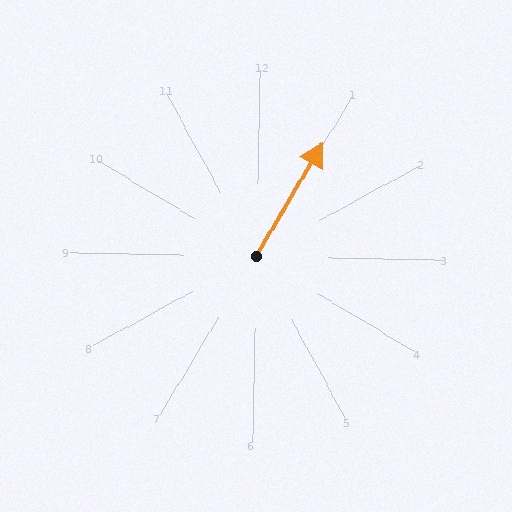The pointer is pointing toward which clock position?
Roughly 1 o'clock.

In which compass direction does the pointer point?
Northeast.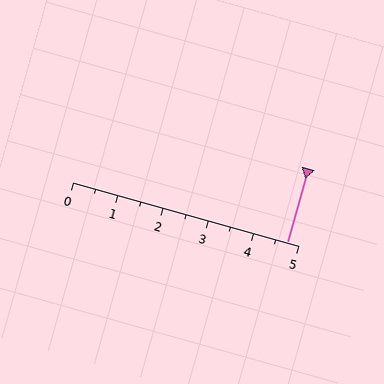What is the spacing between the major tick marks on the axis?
The major ticks are spaced 1 apart.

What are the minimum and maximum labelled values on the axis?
The axis runs from 0 to 5.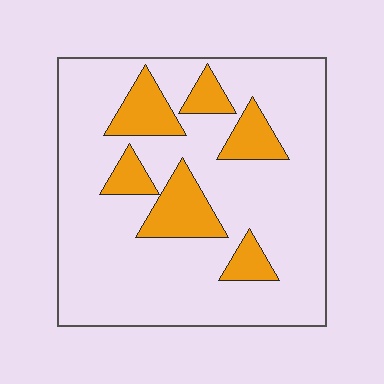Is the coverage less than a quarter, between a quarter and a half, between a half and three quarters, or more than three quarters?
Less than a quarter.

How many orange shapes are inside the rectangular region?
6.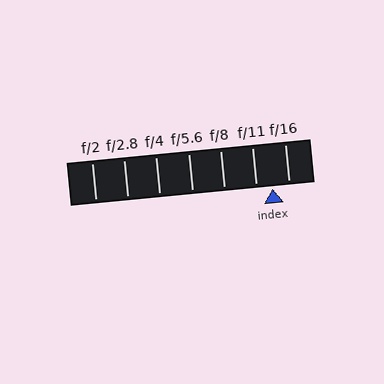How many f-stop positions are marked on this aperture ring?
There are 7 f-stop positions marked.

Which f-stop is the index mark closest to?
The index mark is closest to f/11.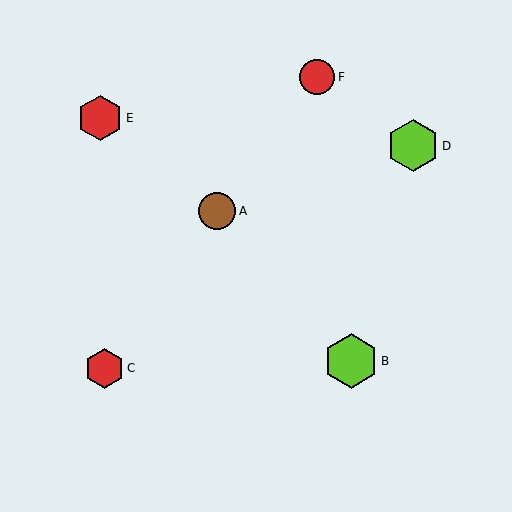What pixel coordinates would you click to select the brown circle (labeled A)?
Click at (217, 211) to select the brown circle A.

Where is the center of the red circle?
The center of the red circle is at (317, 77).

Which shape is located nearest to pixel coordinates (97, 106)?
The red hexagon (labeled E) at (100, 118) is nearest to that location.